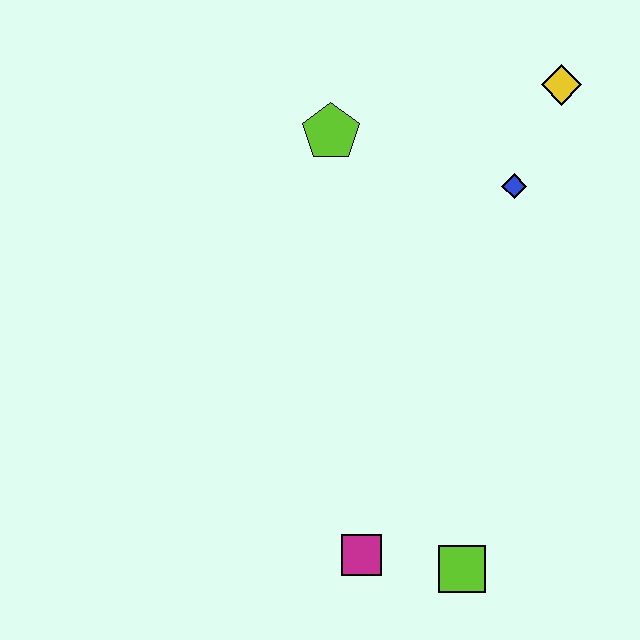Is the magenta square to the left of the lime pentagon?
No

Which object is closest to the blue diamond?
The yellow diamond is closest to the blue diamond.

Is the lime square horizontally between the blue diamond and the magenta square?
Yes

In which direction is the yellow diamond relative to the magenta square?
The yellow diamond is above the magenta square.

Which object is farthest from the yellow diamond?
The magenta square is farthest from the yellow diamond.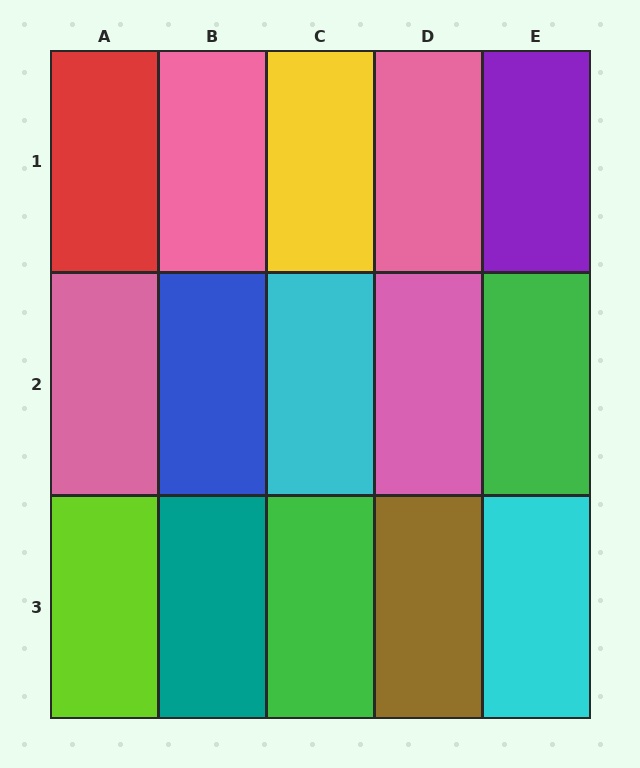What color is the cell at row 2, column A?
Pink.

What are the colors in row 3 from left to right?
Lime, teal, green, brown, cyan.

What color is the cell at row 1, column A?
Red.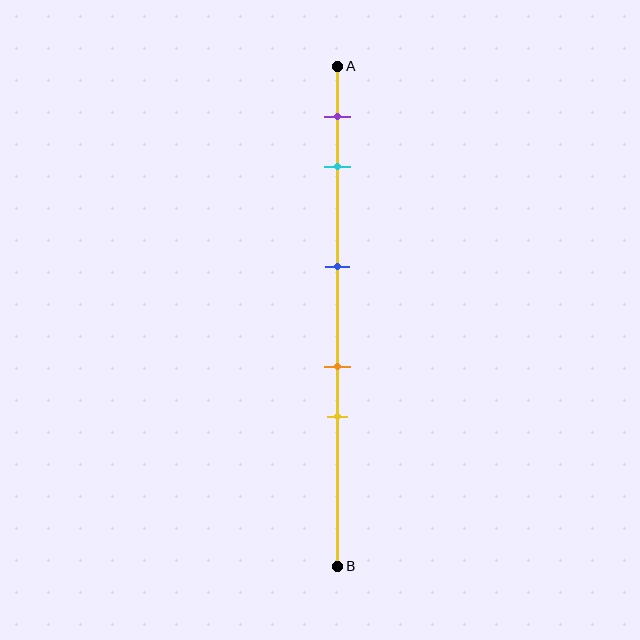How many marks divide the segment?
There are 5 marks dividing the segment.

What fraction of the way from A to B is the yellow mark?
The yellow mark is approximately 70% (0.7) of the way from A to B.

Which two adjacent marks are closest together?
The orange and yellow marks are the closest adjacent pair.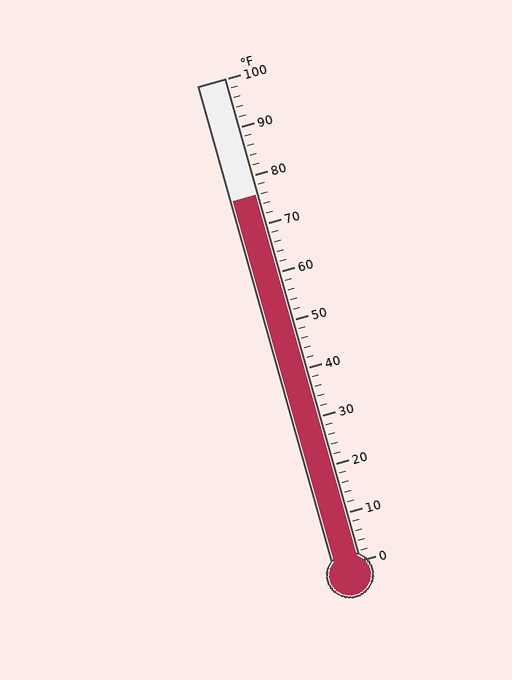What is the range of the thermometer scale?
The thermometer scale ranges from 0°F to 100°F.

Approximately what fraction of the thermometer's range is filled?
The thermometer is filled to approximately 75% of its range.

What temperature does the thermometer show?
The thermometer shows approximately 76°F.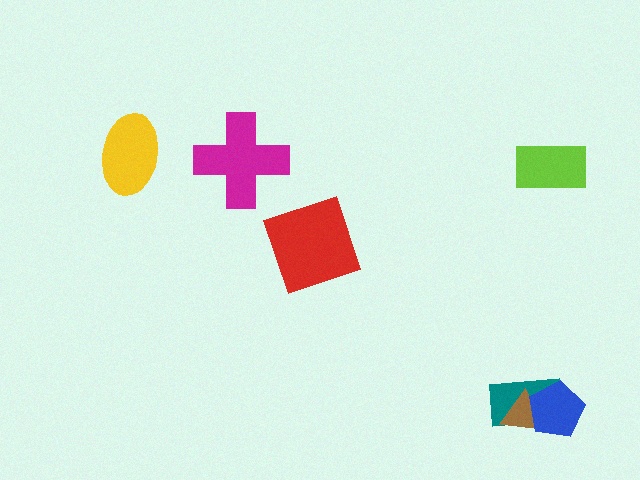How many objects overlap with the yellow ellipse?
0 objects overlap with the yellow ellipse.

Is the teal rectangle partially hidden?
Yes, it is partially covered by another shape.